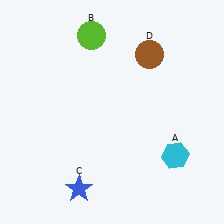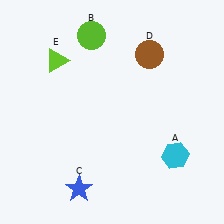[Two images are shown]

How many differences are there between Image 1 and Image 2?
There is 1 difference between the two images.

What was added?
A lime triangle (E) was added in Image 2.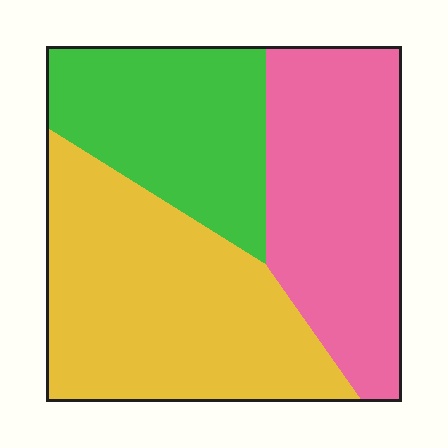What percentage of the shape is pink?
Pink covers around 35% of the shape.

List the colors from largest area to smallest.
From largest to smallest: yellow, pink, green.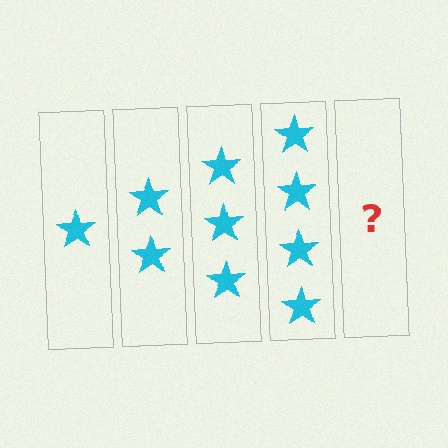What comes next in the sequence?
The next element should be 5 stars.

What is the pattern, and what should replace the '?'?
The pattern is that each step adds one more star. The '?' should be 5 stars.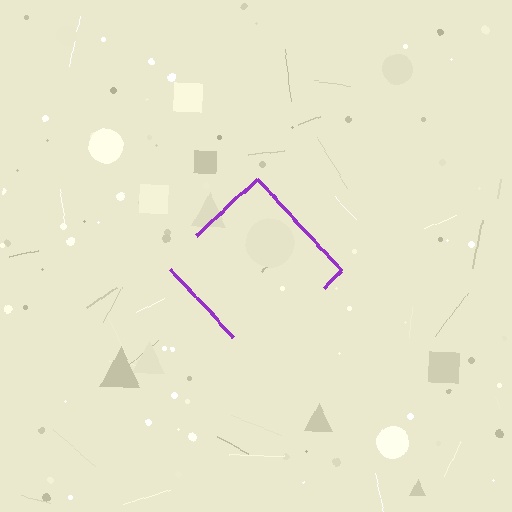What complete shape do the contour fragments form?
The contour fragments form a diamond.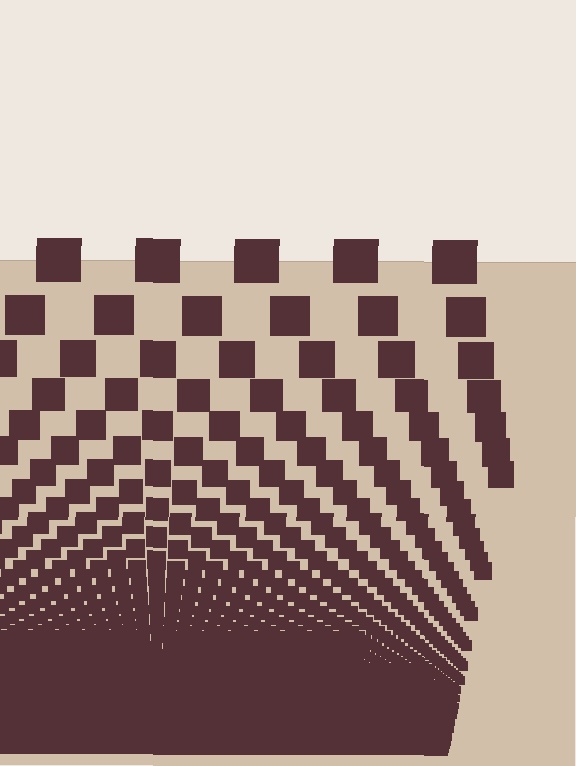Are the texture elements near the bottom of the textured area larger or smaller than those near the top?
Smaller. The gradient is inverted — elements near the bottom are smaller and denser.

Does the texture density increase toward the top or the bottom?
Density increases toward the bottom.